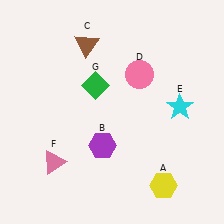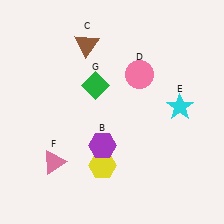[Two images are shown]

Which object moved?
The yellow hexagon (A) moved left.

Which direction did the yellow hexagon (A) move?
The yellow hexagon (A) moved left.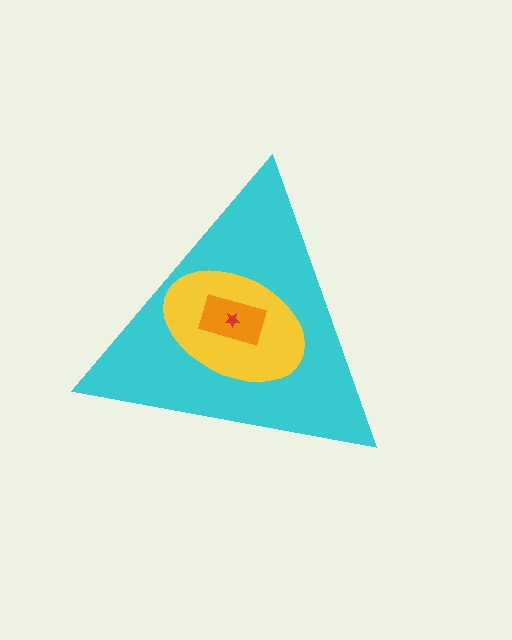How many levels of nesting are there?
4.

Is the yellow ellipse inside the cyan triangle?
Yes.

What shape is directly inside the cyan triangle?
The yellow ellipse.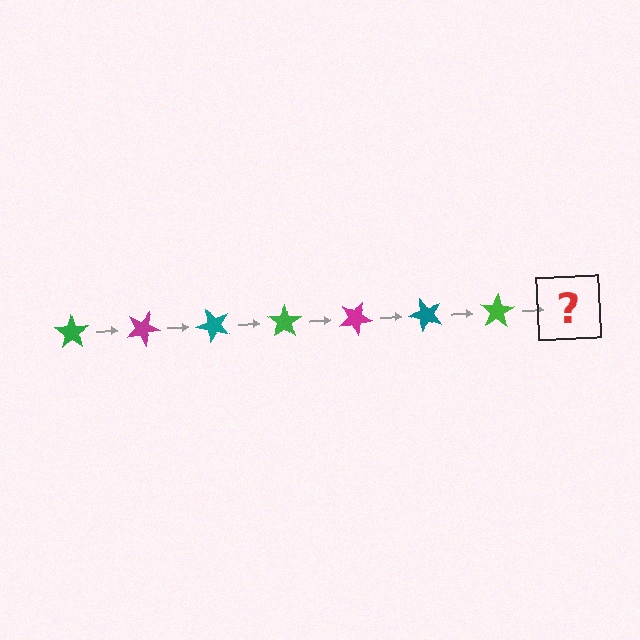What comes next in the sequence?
The next element should be a magenta star, rotated 175 degrees from the start.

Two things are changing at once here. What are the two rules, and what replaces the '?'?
The two rules are that it rotates 25 degrees each step and the color cycles through green, magenta, and teal. The '?' should be a magenta star, rotated 175 degrees from the start.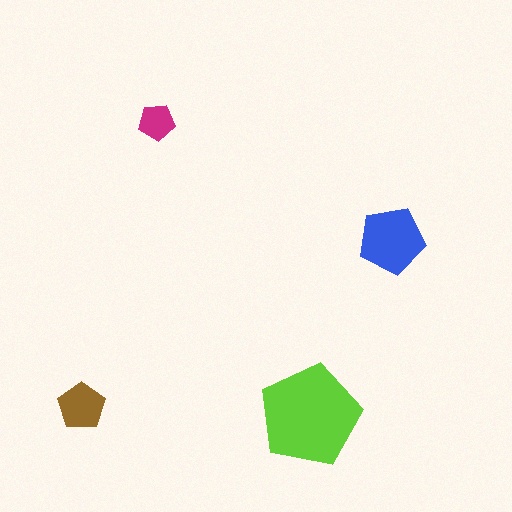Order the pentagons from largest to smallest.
the lime one, the blue one, the brown one, the magenta one.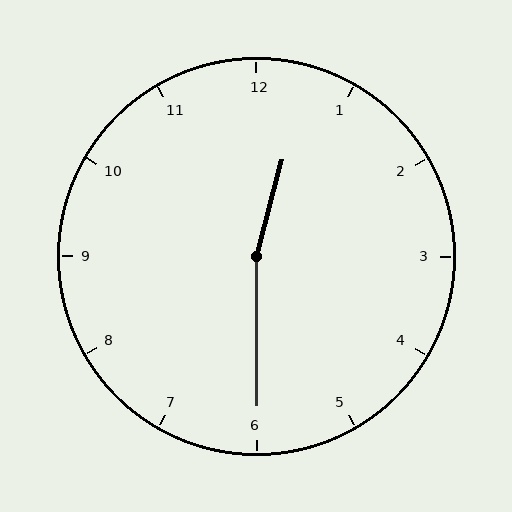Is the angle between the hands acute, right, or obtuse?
It is obtuse.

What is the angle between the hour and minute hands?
Approximately 165 degrees.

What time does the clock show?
12:30.